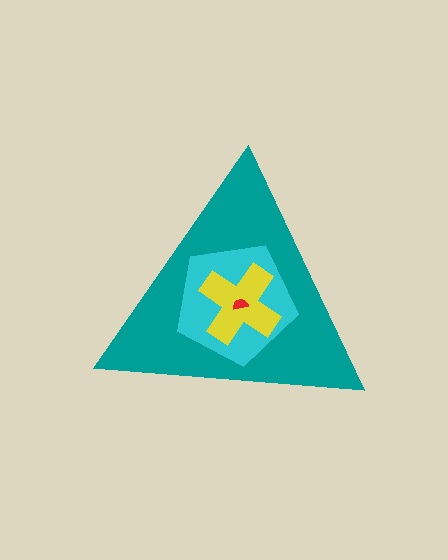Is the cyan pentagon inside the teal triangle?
Yes.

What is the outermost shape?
The teal triangle.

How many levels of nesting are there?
4.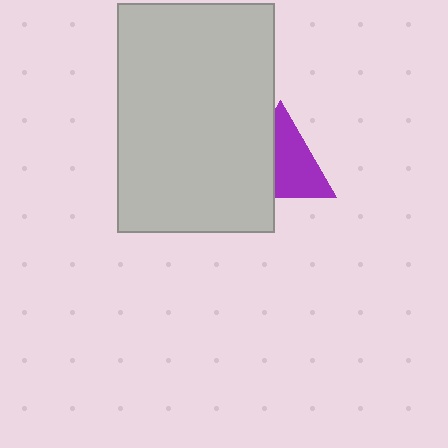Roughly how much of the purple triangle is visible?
About half of it is visible (roughly 58%).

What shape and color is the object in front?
The object in front is a light gray rectangle.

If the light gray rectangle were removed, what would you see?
You would see the complete purple triangle.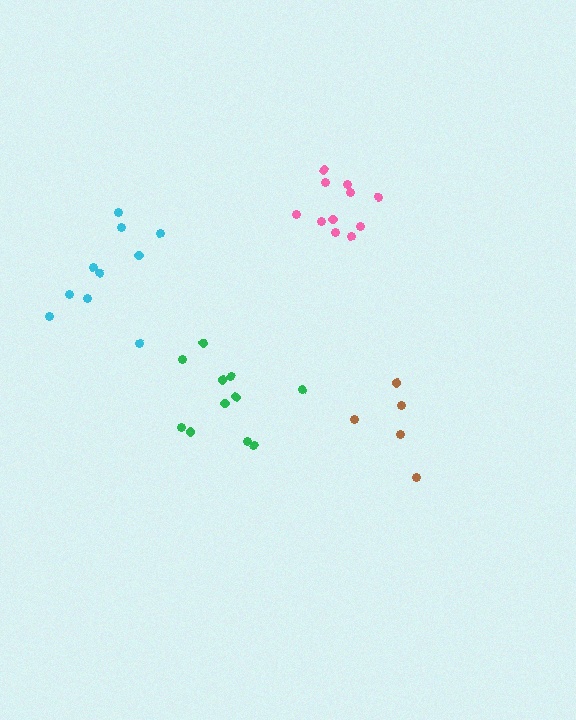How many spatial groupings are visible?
There are 4 spatial groupings.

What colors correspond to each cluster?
The clusters are colored: pink, green, brown, cyan.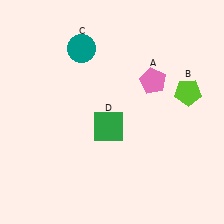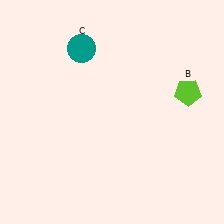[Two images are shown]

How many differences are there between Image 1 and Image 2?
There are 2 differences between the two images.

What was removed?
The green square (D), the pink pentagon (A) were removed in Image 2.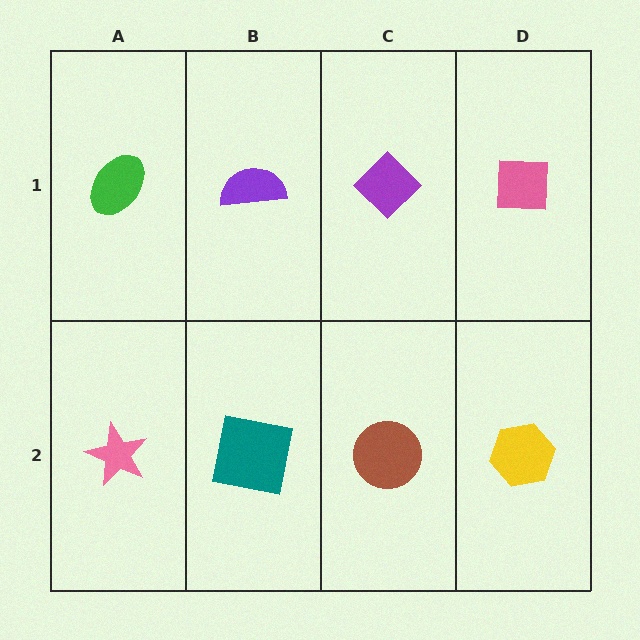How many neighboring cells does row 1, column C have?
3.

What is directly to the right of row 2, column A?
A teal square.